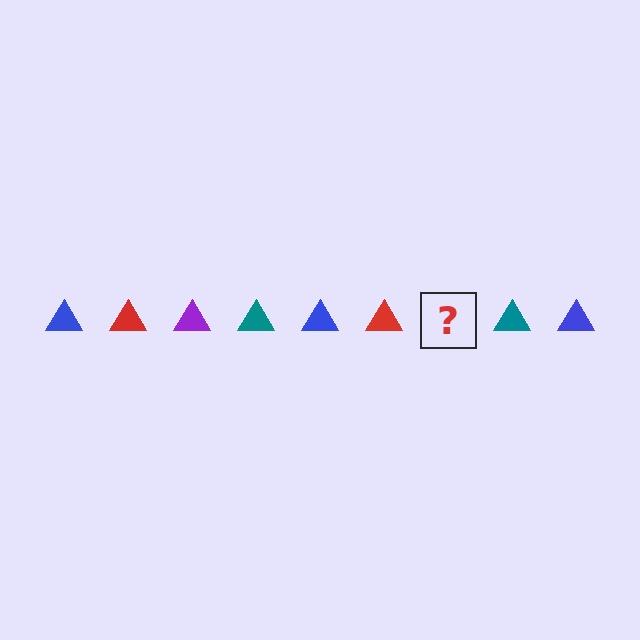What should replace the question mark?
The question mark should be replaced with a purple triangle.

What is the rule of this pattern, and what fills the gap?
The rule is that the pattern cycles through blue, red, purple, teal triangles. The gap should be filled with a purple triangle.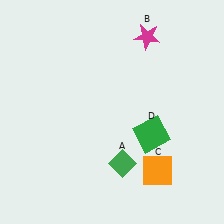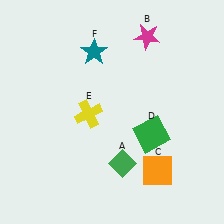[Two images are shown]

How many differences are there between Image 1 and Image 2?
There are 2 differences between the two images.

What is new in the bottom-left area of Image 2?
A yellow cross (E) was added in the bottom-left area of Image 2.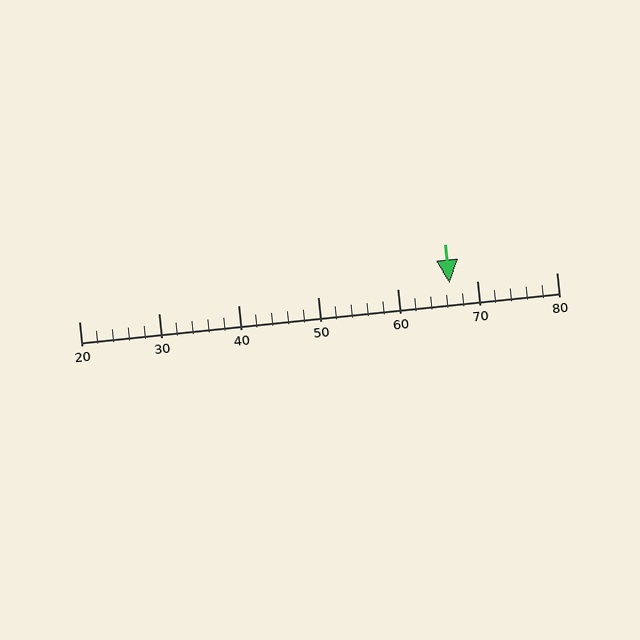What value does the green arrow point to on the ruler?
The green arrow points to approximately 66.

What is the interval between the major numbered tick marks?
The major tick marks are spaced 10 units apart.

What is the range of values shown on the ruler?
The ruler shows values from 20 to 80.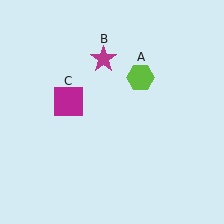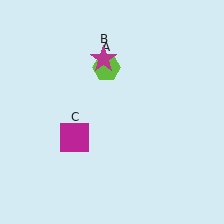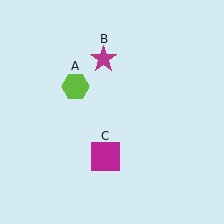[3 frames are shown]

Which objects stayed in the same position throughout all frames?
Magenta star (object B) remained stationary.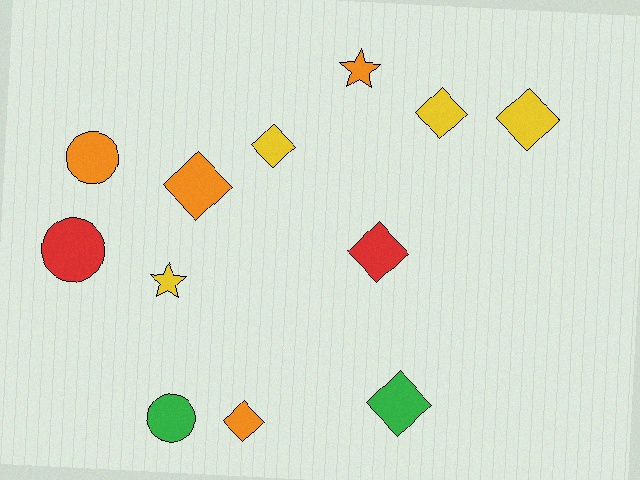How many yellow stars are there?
There is 1 yellow star.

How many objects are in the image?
There are 12 objects.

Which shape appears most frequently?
Diamond, with 7 objects.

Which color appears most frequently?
Orange, with 4 objects.